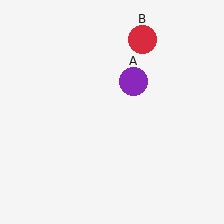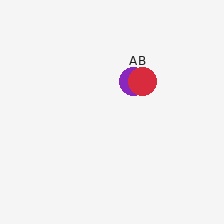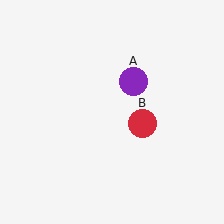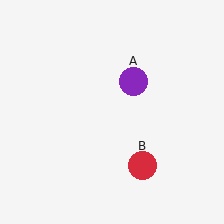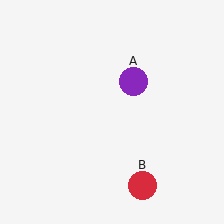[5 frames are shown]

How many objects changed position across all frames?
1 object changed position: red circle (object B).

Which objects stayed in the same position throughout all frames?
Purple circle (object A) remained stationary.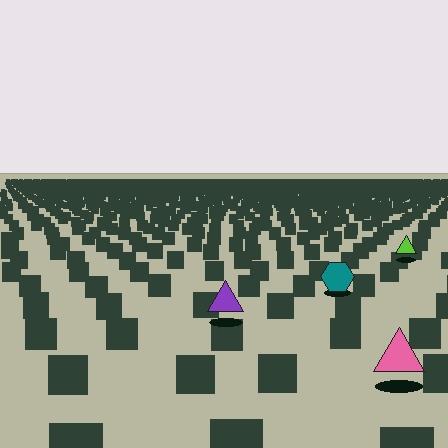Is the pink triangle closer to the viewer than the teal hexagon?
Yes. The pink triangle is closer — you can tell from the texture gradient: the ground texture is coarser near it.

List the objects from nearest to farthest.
From nearest to farthest: the pink triangle, the purple triangle, the teal hexagon, the lime triangle.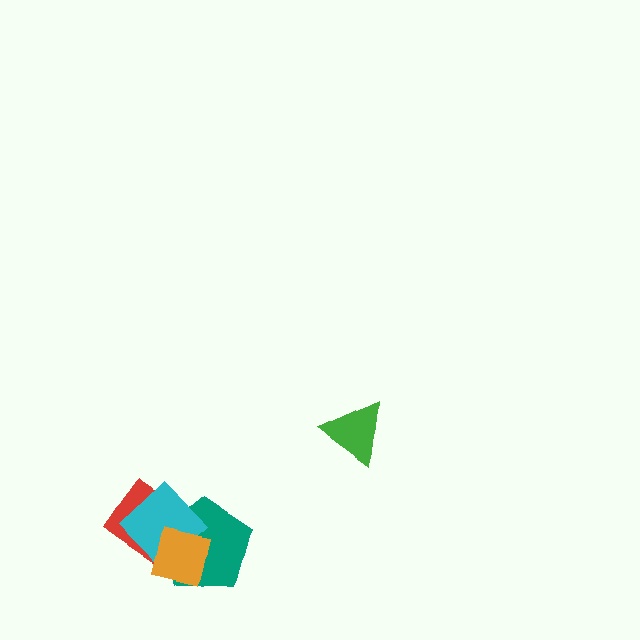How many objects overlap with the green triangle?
0 objects overlap with the green triangle.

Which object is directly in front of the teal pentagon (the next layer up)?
The cyan diamond is directly in front of the teal pentagon.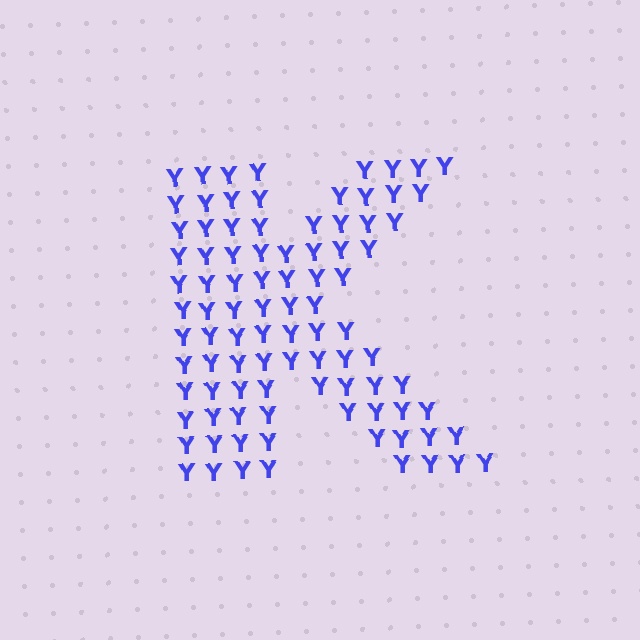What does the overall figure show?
The overall figure shows the letter K.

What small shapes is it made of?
It is made of small letter Y's.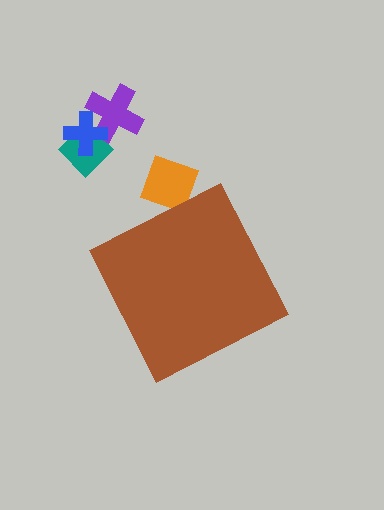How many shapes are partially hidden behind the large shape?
1 shape is partially hidden.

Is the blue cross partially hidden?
No, the blue cross is fully visible.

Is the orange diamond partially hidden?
Yes, the orange diamond is partially hidden behind the brown diamond.